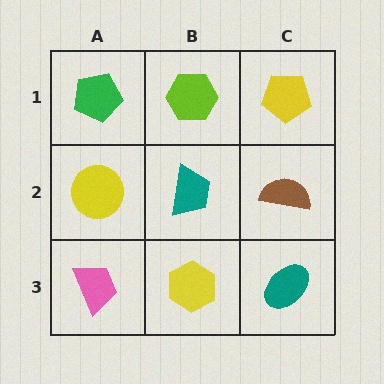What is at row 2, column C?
A brown semicircle.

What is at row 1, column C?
A yellow pentagon.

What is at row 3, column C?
A teal ellipse.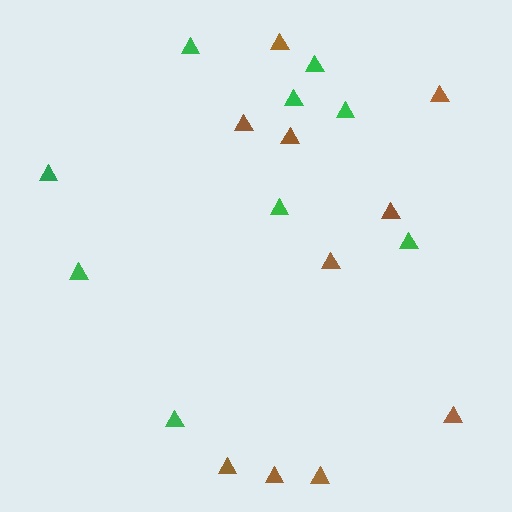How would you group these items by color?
There are 2 groups: one group of brown triangles (10) and one group of green triangles (9).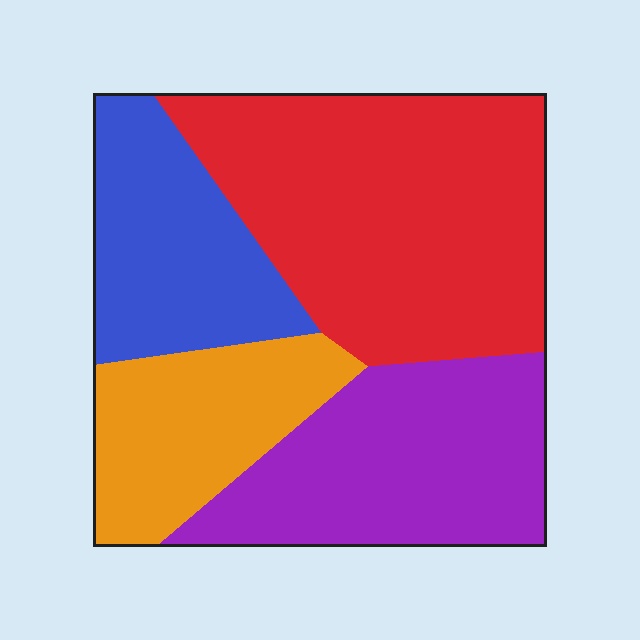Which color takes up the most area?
Red, at roughly 40%.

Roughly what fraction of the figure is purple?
Purple takes up between a quarter and a half of the figure.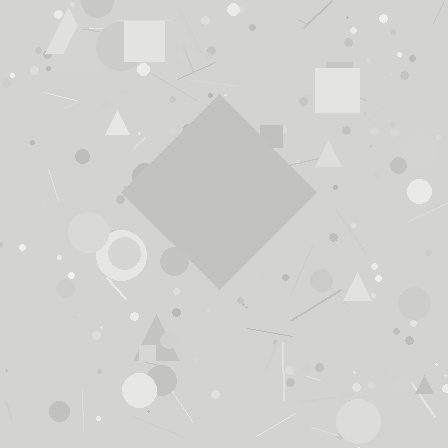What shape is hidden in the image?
A diamond is hidden in the image.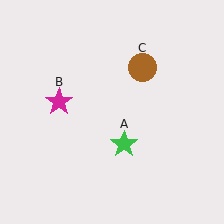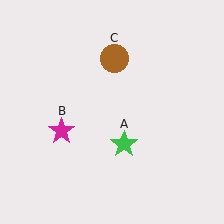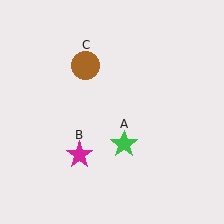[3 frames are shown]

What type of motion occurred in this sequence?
The magenta star (object B), brown circle (object C) rotated counterclockwise around the center of the scene.